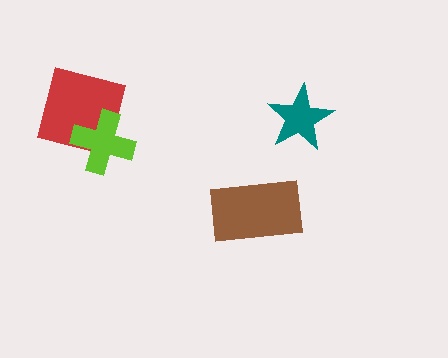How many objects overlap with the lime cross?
1 object overlaps with the lime cross.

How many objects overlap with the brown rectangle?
0 objects overlap with the brown rectangle.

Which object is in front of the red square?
The lime cross is in front of the red square.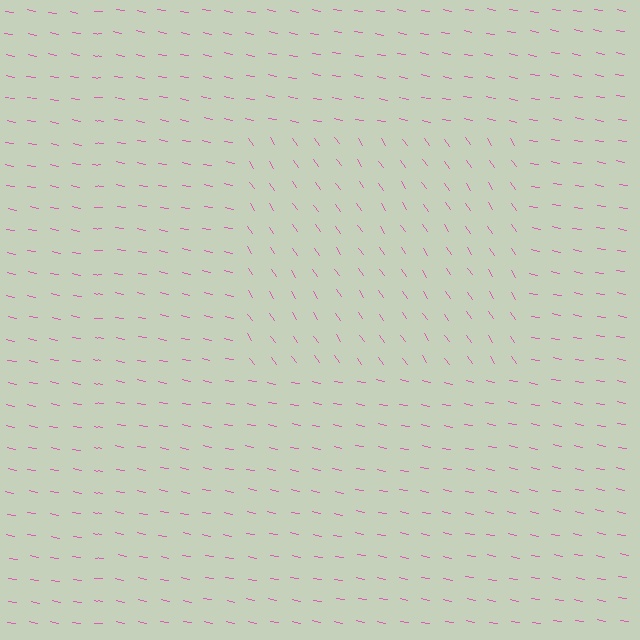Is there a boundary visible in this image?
Yes, there is a texture boundary formed by a change in line orientation.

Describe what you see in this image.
The image is filled with small pink line segments. A rectangle region in the image has lines oriented differently from the surrounding lines, creating a visible texture boundary.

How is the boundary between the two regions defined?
The boundary is defined purely by a change in line orientation (approximately 45 degrees difference). All lines are the same color and thickness.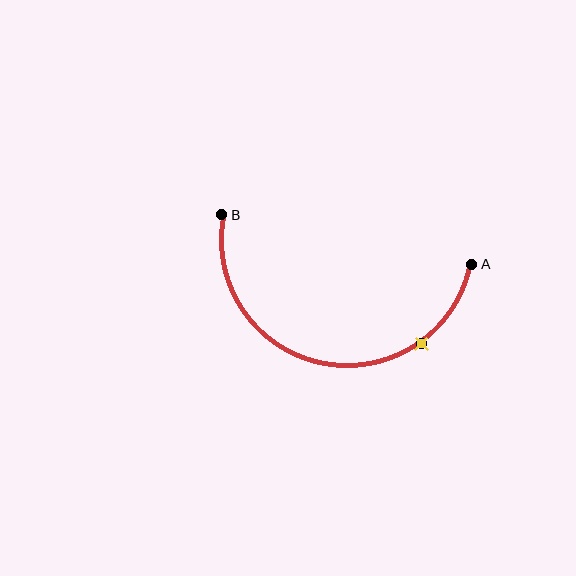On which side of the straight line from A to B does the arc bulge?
The arc bulges below the straight line connecting A and B.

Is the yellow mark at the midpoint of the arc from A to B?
No. The yellow mark lies on the arc but is closer to endpoint A. The arc midpoint would be at the point on the curve equidistant along the arc from both A and B.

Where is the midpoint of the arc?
The arc midpoint is the point on the curve farthest from the straight line joining A and B. It sits below that line.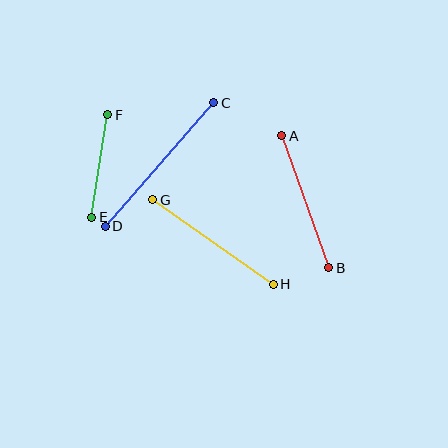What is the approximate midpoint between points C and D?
The midpoint is at approximately (160, 164) pixels.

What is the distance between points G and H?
The distance is approximately 147 pixels.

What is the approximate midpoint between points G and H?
The midpoint is at approximately (213, 242) pixels.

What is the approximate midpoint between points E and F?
The midpoint is at approximately (100, 166) pixels.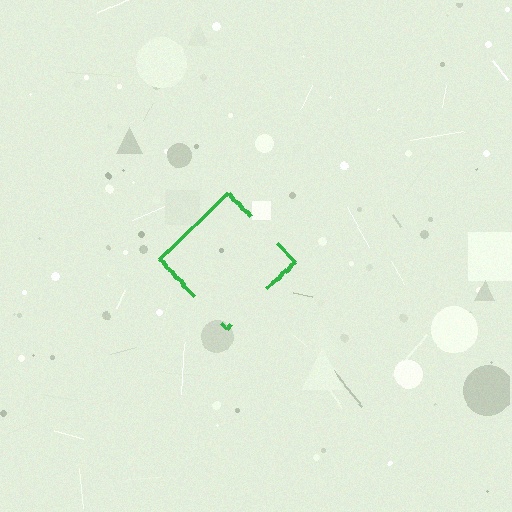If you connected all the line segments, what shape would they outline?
They would outline a diamond.